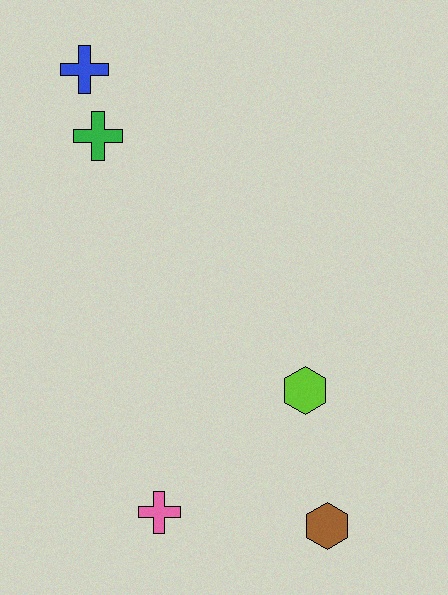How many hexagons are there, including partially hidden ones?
There are 2 hexagons.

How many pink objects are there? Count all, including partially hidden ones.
There is 1 pink object.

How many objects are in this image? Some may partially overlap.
There are 5 objects.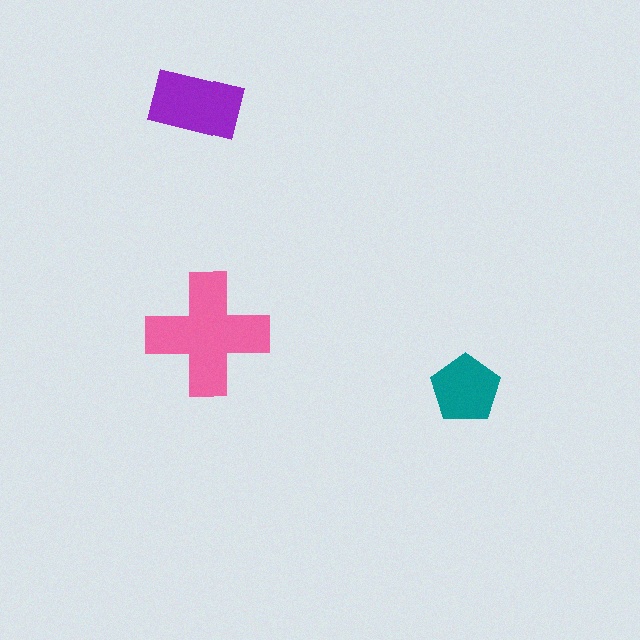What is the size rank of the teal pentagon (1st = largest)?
3rd.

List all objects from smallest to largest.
The teal pentagon, the purple rectangle, the pink cross.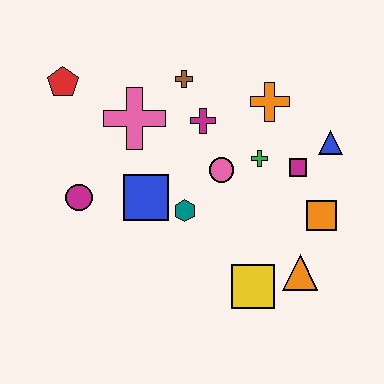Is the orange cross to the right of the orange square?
No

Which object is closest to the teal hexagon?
The blue square is closest to the teal hexagon.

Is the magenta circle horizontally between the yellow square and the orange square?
No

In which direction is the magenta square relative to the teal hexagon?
The magenta square is to the right of the teal hexagon.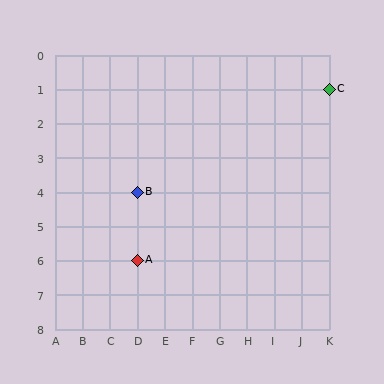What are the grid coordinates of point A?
Point A is at grid coordinates (D, 6).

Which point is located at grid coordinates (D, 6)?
Point A is at (D, 6).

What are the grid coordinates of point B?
Point B is at grid coordinates (D, 4).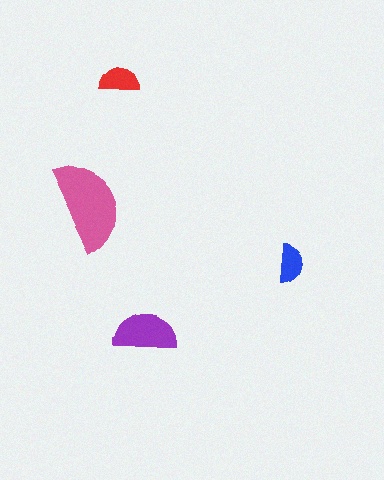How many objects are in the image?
There are 4 objects in the image.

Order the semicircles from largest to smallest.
the pink one, the purple one, the red one, the blue one.